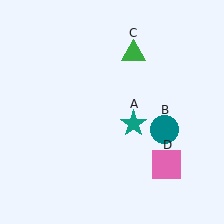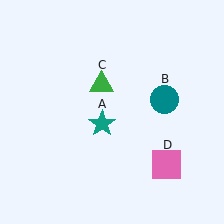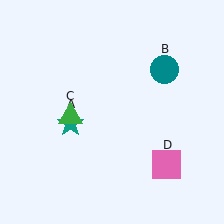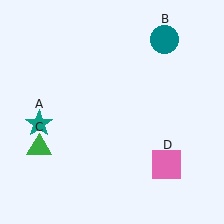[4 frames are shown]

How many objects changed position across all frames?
3 objects changed position: teal star (object A), teal circle (object B), green triangle (object C).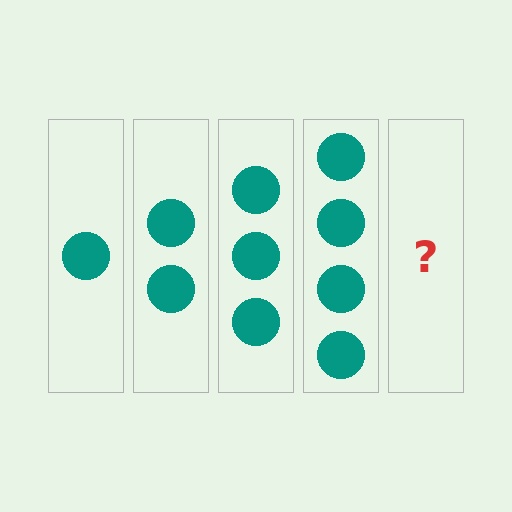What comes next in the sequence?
The next element should be 5 circles.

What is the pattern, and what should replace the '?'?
The pattern is that each step adds one more circle. The '?' should be 5 circles.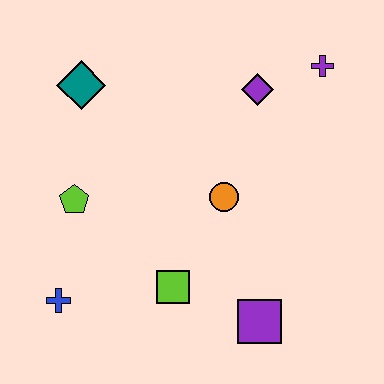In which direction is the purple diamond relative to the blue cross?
The purple diamond is above the blue cross.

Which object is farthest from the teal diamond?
The purple square is farthest from the teal diamond.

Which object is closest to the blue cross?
The lime pentagon is closest to the blue cross.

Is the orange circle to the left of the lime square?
No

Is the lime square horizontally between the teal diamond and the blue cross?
No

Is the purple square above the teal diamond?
No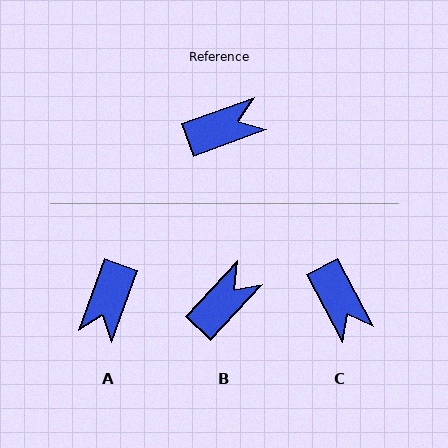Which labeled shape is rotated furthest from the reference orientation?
A, about 130 degrees away.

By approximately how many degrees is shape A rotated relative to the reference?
Approximately 130 degrees clockwise.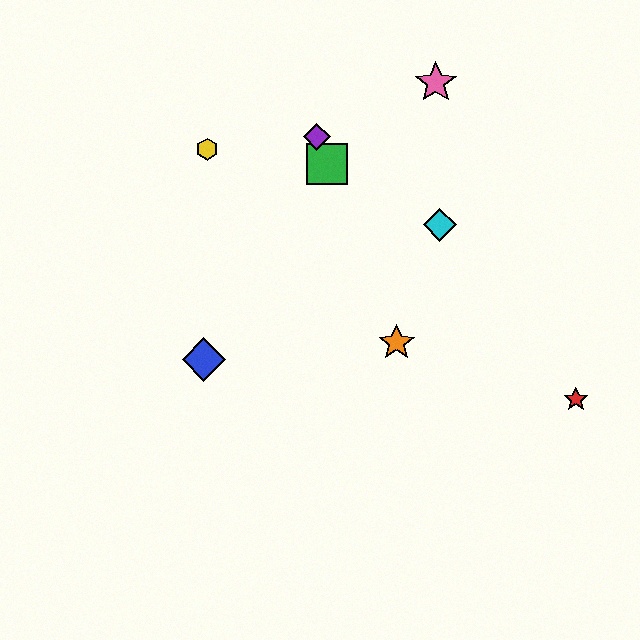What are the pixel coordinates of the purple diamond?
The purple diamond is at (317, 137).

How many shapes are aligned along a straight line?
3 shapes (the green square, the purple diamond, the orange star) are aligned along a straight line.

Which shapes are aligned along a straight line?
The green square, the purple diamond, the orange star are aligned along a straight line.